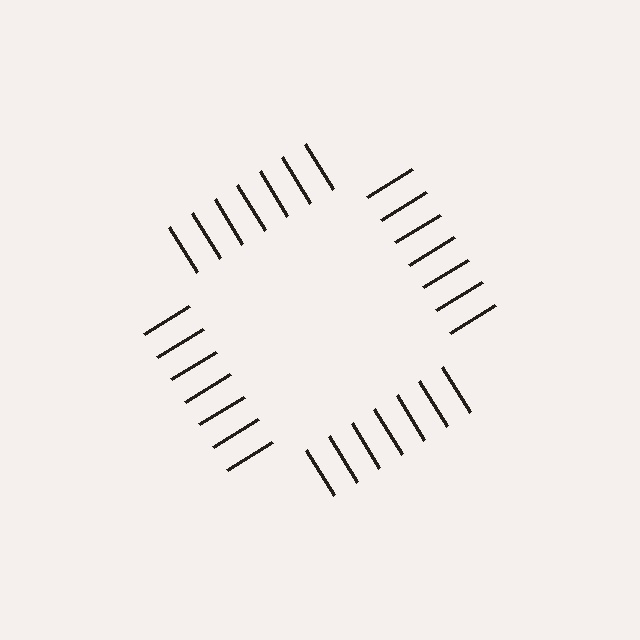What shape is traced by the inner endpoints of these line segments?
An illusory square — the line segments terminate on its edges but no continuous stroke is drawn.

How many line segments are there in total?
28 — 7 along each of the 4 edges.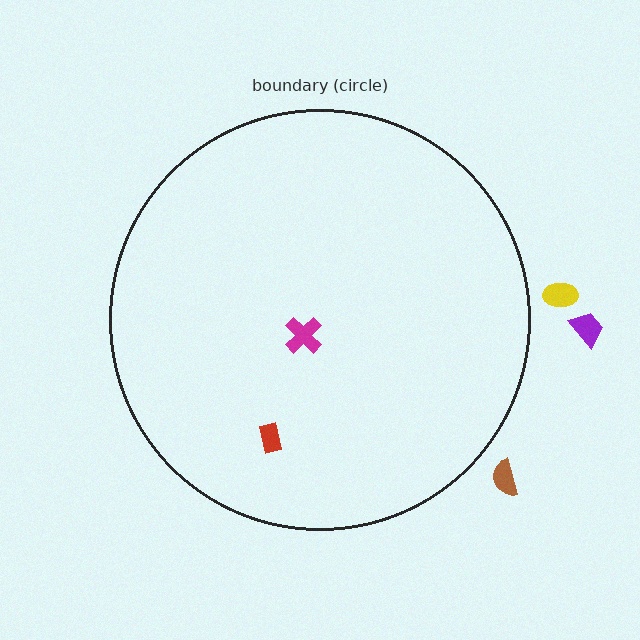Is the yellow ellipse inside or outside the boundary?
Outside.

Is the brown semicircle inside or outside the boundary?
Outside.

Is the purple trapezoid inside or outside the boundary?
Outside.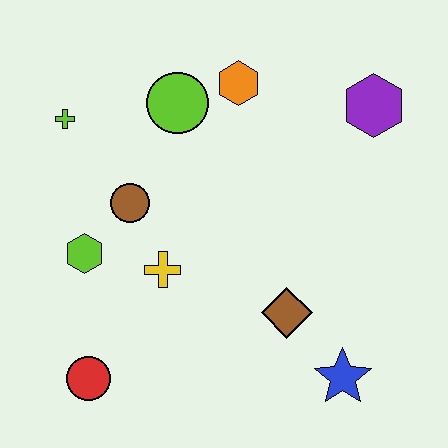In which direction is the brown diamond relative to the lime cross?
The brown diamond is to the right of the lime cross.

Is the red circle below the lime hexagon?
Yes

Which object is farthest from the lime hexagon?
The purple hexagon is farthest from the lime hexagon.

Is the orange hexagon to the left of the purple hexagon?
Yes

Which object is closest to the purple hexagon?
The orange hexagon is closest to the purple hexagon.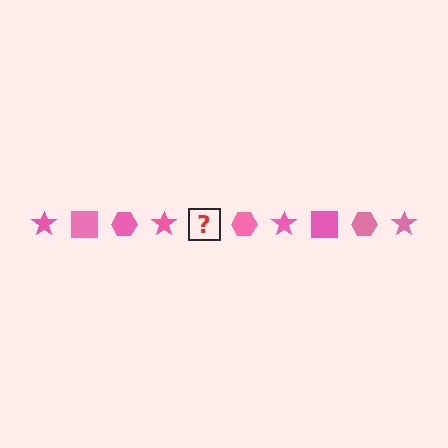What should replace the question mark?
The question mark should be replaced with a pink square.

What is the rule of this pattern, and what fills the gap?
The rule is that the pattern cycles through star, square, hexagon shapes in pink. The gap should be filled with a pink square.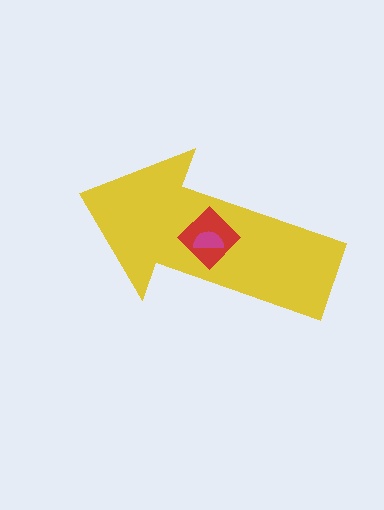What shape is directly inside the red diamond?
The magenta semicircle.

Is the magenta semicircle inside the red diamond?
Yes.